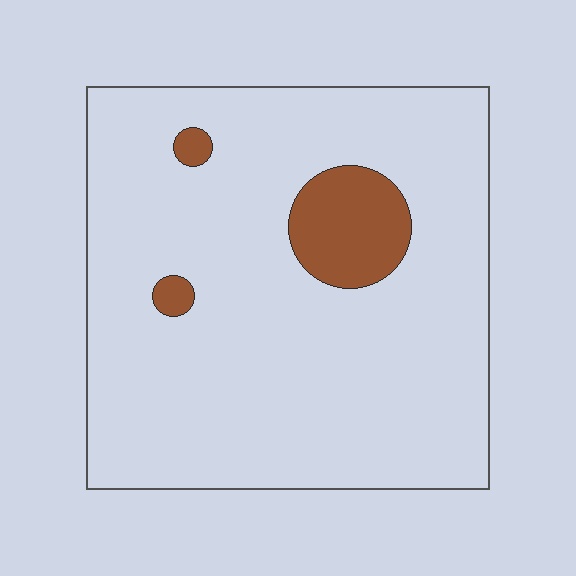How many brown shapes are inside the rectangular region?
3.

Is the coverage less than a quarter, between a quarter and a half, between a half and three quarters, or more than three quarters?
Less than a quarter.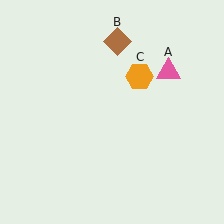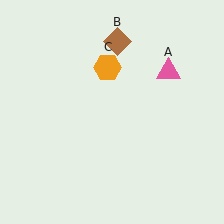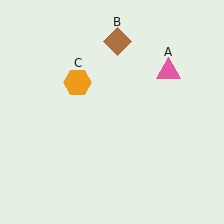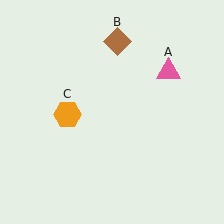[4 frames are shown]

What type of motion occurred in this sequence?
The orange hexagon (object C) rotated counterclockwise around the center of the scene.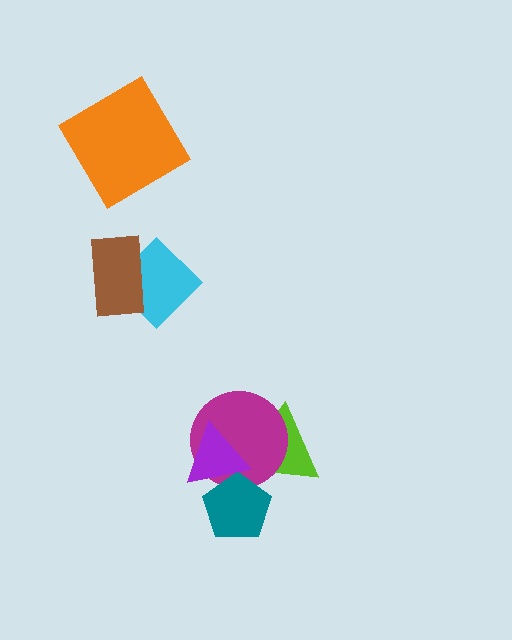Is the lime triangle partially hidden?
Yes, it is partially covered by another shape.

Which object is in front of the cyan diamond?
The brown rectangle is in front of the cyan diamond.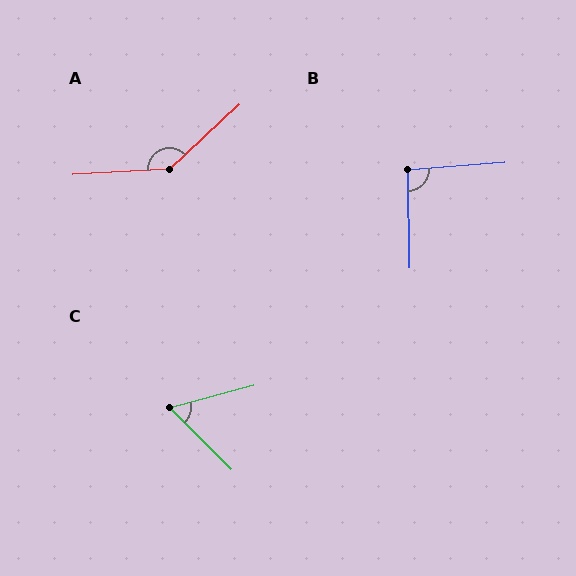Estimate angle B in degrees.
Approximately 94 degrees.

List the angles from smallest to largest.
C (60°), B (94°), A (141°).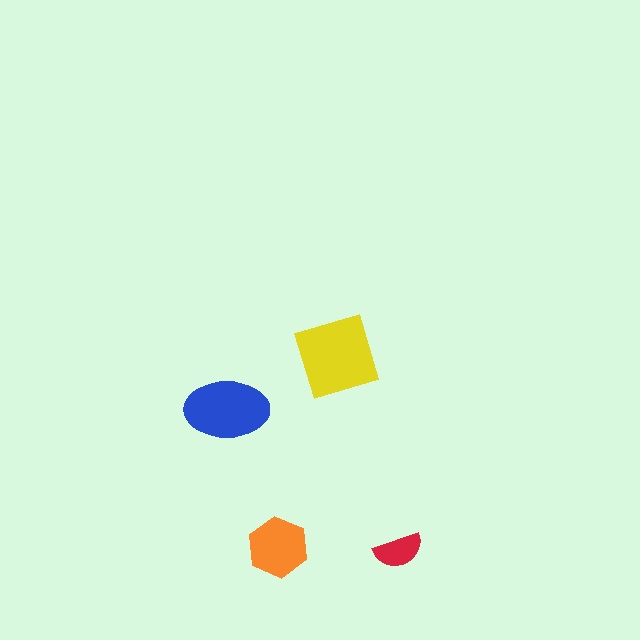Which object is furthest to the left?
The blue ellipse is leftmost.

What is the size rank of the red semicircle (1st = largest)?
4th.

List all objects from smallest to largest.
The red semicircle, the orange hexagon, the blue ellipse, the yellow square.